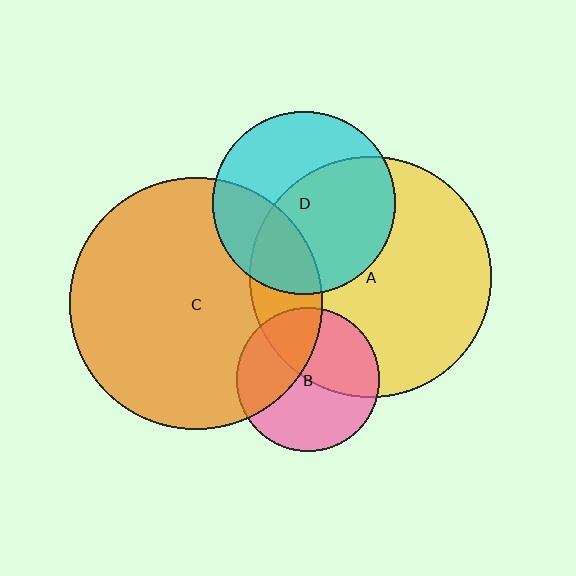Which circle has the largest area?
Circle C (orange).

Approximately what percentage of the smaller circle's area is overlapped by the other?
Approximately 30%.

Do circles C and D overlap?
Yes.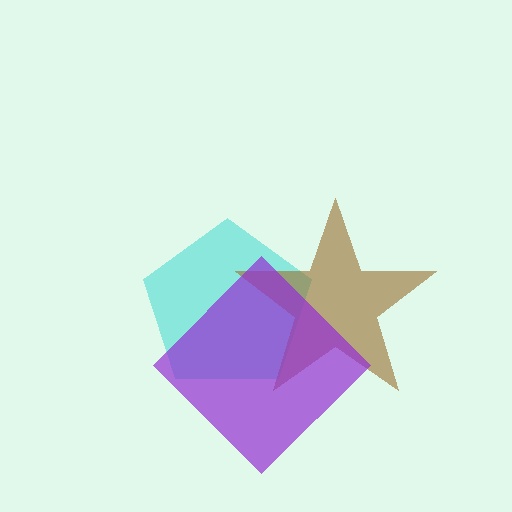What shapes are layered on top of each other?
The layered shapes are: a cyan pentagon, a brown star, a purple diamond.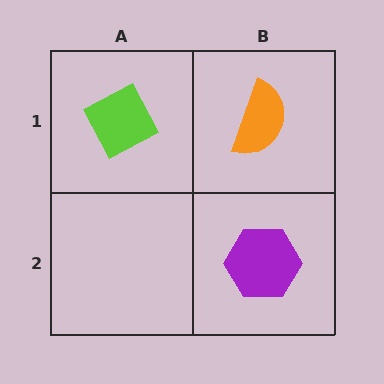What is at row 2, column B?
A purple hexagon.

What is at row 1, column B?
An orange semicircle.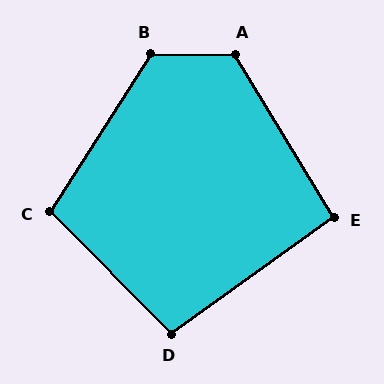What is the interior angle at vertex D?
Approximately 99 degrees (obtuse).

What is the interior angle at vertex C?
Approximately 103 degrees (obtuse).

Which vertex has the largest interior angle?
B, at approximately 122 degrees.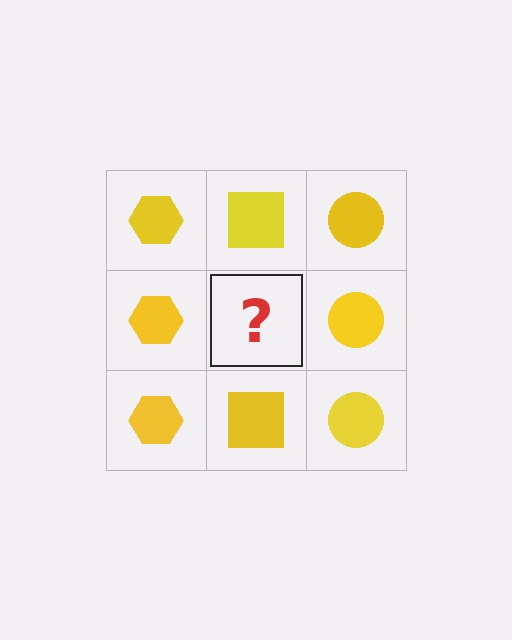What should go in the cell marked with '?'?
The missing cell should contain a yellow square.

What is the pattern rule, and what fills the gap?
The rule is that each column has a consistent shape. The gap should be filled with a yellow square.